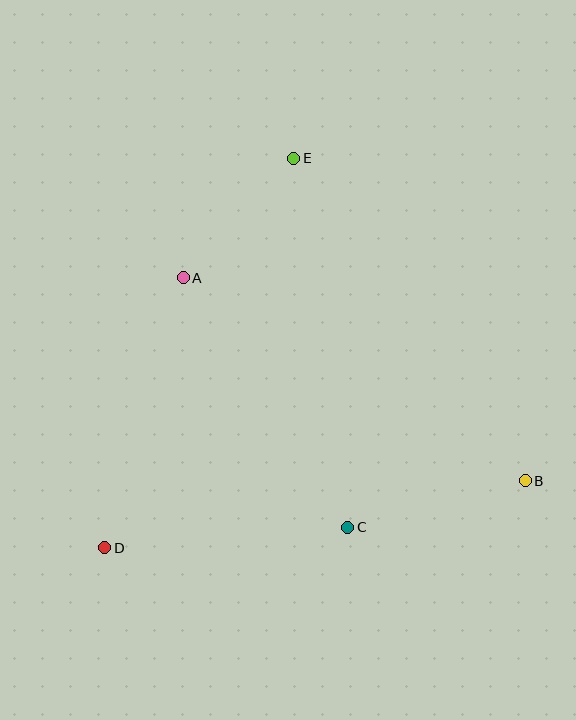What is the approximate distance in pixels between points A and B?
The distance between A and B is approximately 397 pixels.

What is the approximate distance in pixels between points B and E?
The distance between B and E is approximately 397 pixels.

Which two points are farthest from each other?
Points D and E are farthest from each other.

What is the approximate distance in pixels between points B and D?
The distance between B and D is approximately 426 pixels.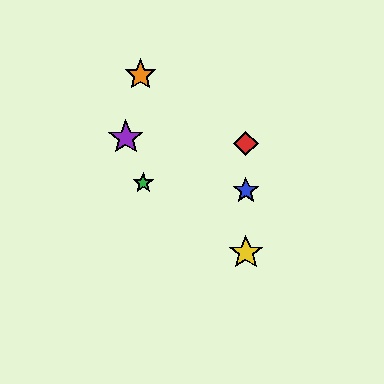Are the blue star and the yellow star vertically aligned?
Yes, both are at x≈246.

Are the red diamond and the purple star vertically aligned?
No, the red diamond is at x≈246 and the purple star is at x≈126.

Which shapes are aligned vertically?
The red diamond, the blue star, the yellow star are aligned vertically.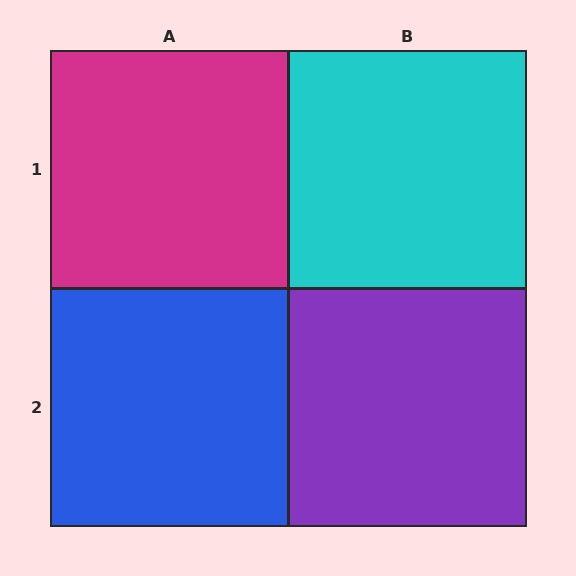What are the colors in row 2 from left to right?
Blue, purple.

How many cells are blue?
1 cell is blue.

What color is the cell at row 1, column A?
Magenta.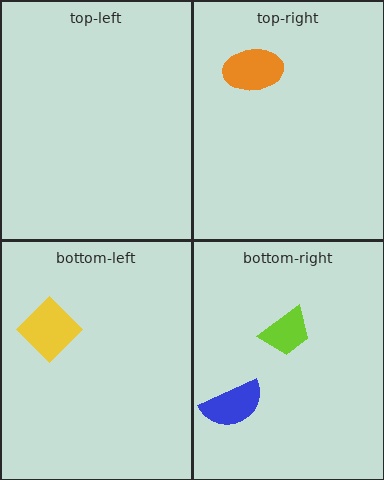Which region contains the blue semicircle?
The bottom-right region.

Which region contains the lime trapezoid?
The bottom-right region.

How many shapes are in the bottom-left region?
1.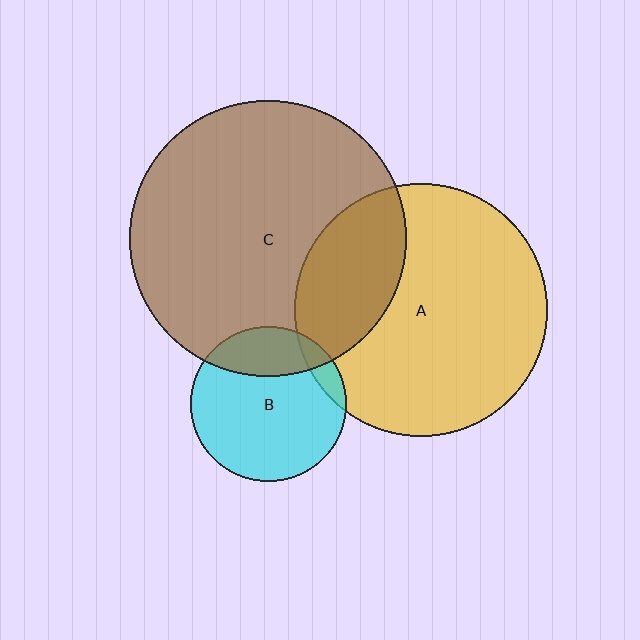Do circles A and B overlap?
Yes.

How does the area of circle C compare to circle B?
Approximately 3.2 times.